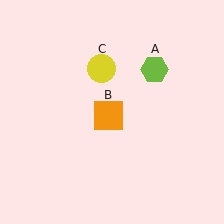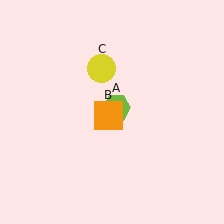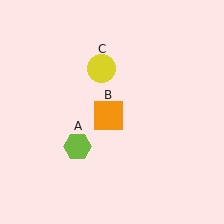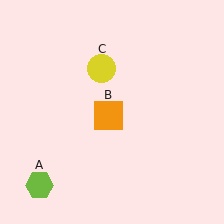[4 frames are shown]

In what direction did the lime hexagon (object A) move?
The lime hexagon (object A) moved down and to the left.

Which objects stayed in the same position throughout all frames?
Orange square (object B) and yellow circle (object C) remained stationary.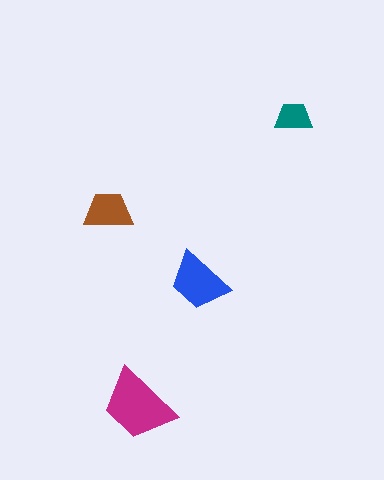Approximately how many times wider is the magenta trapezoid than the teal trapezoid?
About 2 times wider.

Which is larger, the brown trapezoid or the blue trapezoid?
The blue one.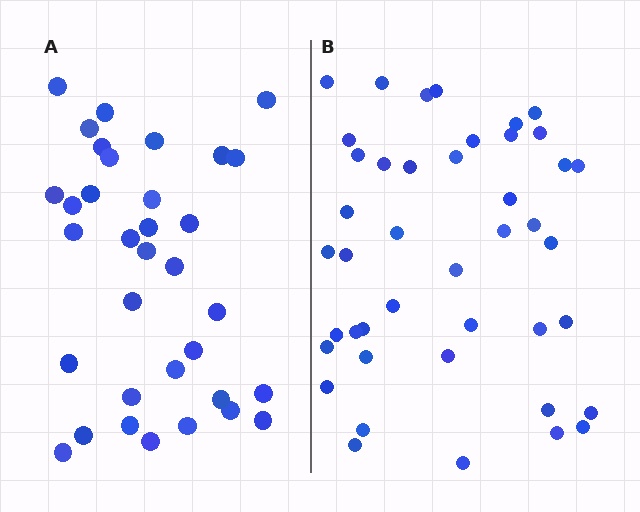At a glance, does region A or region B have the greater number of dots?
Region B (the right region) has more dots.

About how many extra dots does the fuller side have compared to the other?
Region B has roughly 8 or so more dots than region A.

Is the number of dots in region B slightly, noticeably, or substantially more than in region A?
Region B has noticeably more, but not dramatically so. The ratio is roughly 1.3 to 1.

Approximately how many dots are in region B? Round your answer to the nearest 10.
About 40 dots. (The exact count is 43, which rounds to 40.)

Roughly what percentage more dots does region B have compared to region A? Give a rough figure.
About 25% more.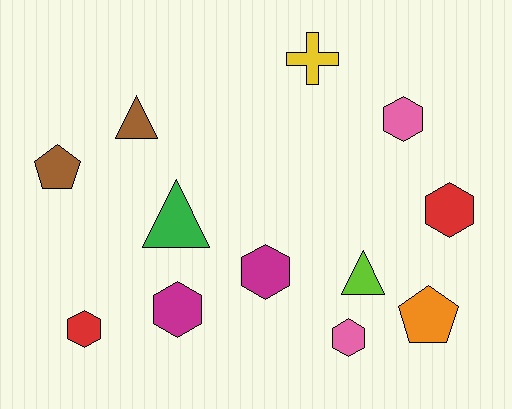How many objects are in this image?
There are 12 objects.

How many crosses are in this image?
There is 1 cross.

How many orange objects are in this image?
There is 1 orange object.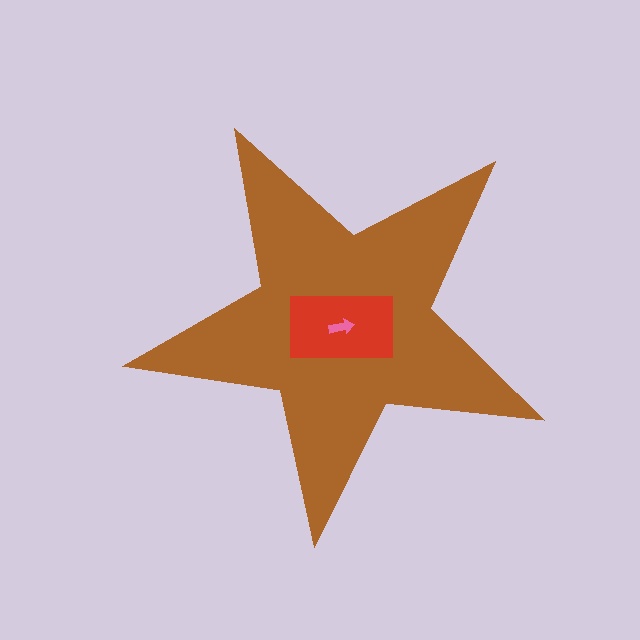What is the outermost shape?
The brown star.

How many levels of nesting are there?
3.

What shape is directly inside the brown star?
The red rectangle.